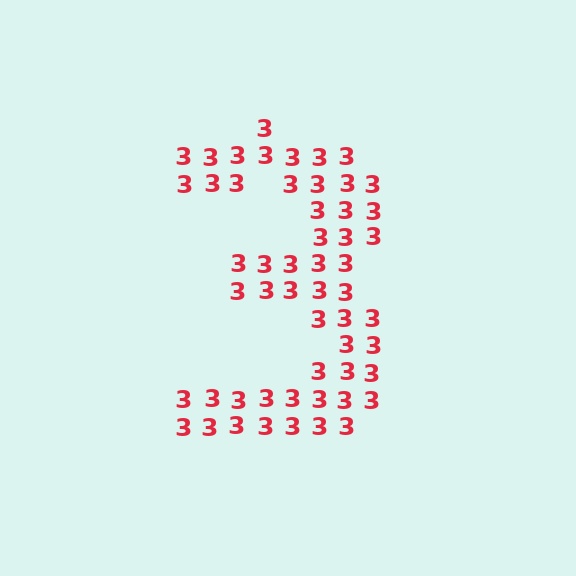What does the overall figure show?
The overall figure shows the digit 3.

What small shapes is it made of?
It is made of small digit 3's.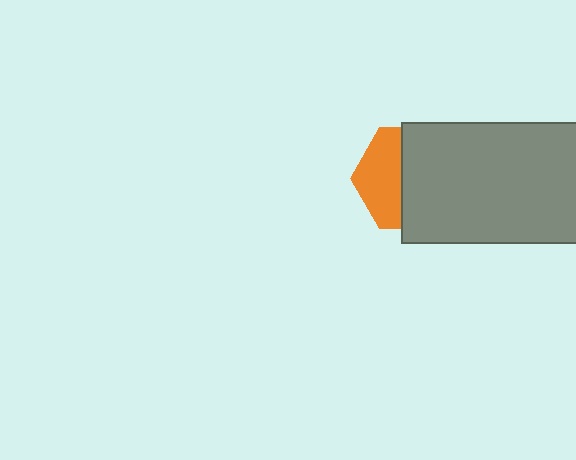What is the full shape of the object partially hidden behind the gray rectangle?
The partially hidden object is an orange hexagon.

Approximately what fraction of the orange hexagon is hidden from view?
Roughly 58% of the orange hexagon is hidden behind the gray rectangle.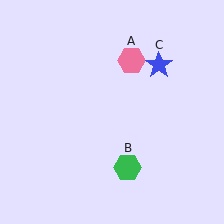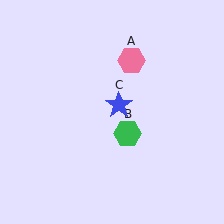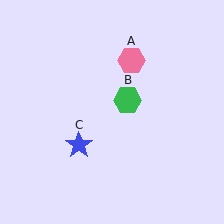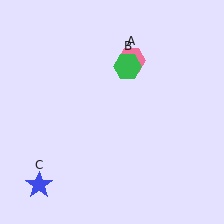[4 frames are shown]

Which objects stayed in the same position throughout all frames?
Pink hexagon (object A) remained stationary.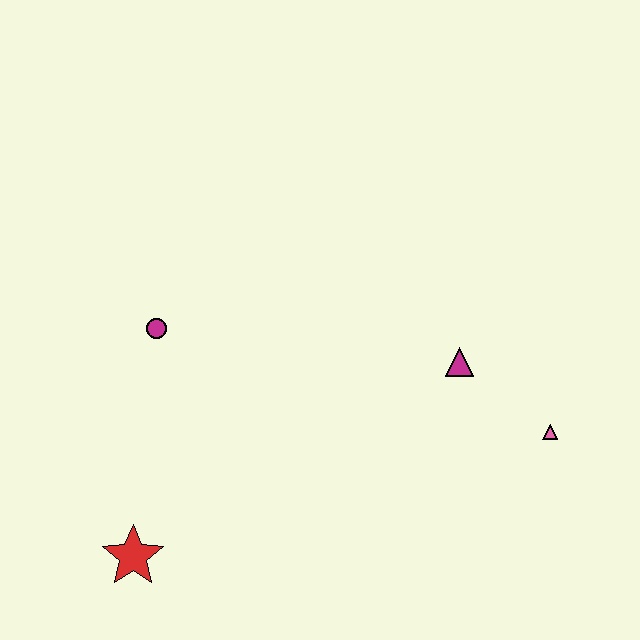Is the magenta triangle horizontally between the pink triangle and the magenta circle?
Yes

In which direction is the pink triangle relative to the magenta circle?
The pink triangle is to the right of the magenta circle.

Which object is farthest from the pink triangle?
The red star is farthest from the pink triangle.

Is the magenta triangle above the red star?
Yes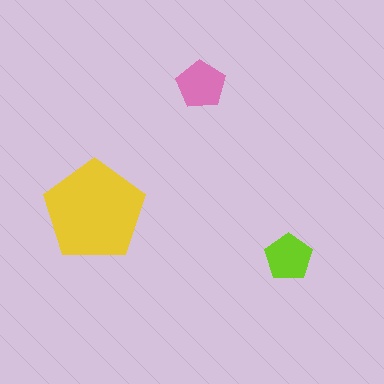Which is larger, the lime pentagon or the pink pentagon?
The pink one.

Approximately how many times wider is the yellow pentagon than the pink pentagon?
About 2 times wider.